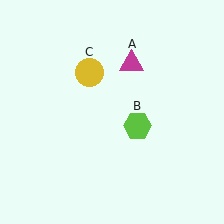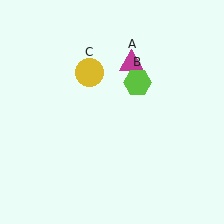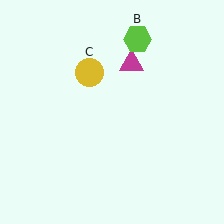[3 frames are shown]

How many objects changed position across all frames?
1 object changed position: lime hexagon (object B).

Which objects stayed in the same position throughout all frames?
Magenta triangle (object A) and yellow circle (object C) remained stationary.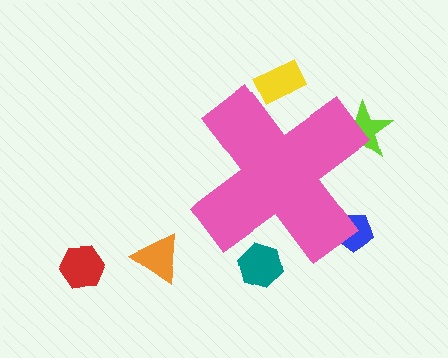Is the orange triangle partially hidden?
No, the orange triangle is fully visible.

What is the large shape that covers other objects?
A pink cross.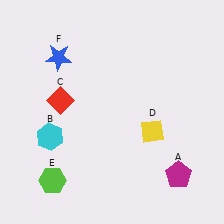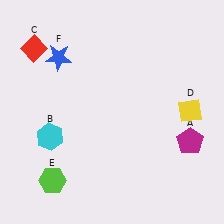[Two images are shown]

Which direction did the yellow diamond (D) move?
The yellow diamond (D) moved right.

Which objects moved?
The objects that moved are: the magenta pentagon (A), the red diamond (C), the yellow diamond (D).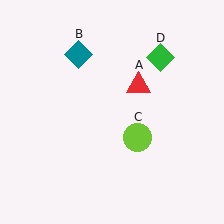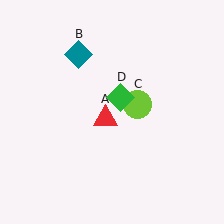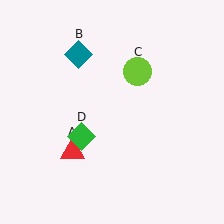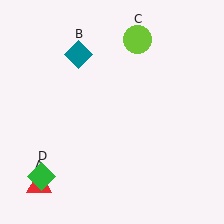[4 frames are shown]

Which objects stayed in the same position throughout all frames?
Teal diamond (object B) remained stationary.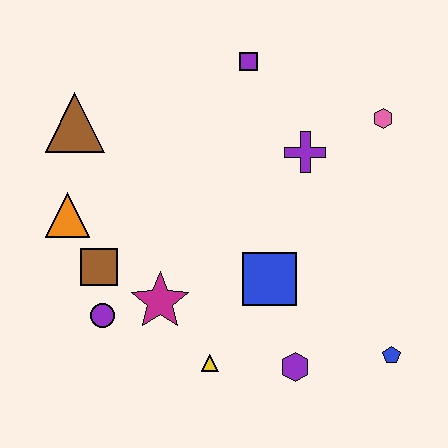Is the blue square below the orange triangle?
Yes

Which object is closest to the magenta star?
The purple circle is closest to the magenta star.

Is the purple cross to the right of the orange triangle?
Yes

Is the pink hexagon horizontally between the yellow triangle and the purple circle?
No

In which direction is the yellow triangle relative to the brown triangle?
The yellow triangle is below the brown triangle.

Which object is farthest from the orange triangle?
The blue pentagon is farthest from the orange triangle.